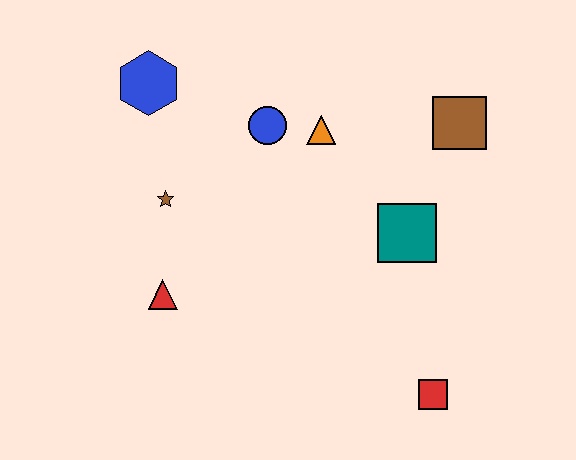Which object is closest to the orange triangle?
The blue circle is closest to the orange triangle.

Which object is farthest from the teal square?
The blue hexagon is farthest from the teal square.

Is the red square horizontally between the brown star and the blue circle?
No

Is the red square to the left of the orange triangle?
No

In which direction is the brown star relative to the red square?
The brown star is to the left of the red square.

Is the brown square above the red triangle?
Yes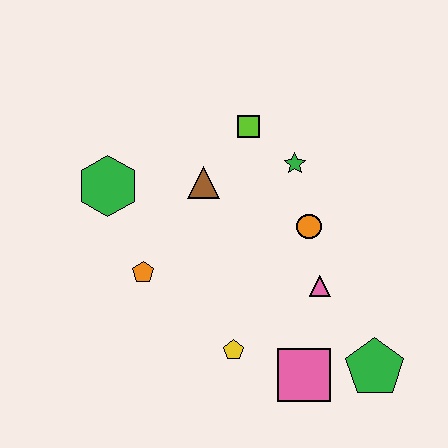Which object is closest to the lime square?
The green star is closest to the lime square.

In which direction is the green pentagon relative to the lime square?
The green pentagon is below the lime square.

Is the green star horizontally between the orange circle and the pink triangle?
No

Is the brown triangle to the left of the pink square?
Yes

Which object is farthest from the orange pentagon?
The green pentagon is farthest from the orange pentagon.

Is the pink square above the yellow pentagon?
No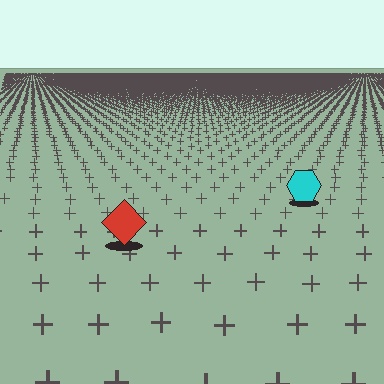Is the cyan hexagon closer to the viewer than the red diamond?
No. The red diamond is closer — you can tell from the texture gradient: the ground texture is coarser near it.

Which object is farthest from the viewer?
The cyan hexagon is farthest from the viewer. It appears smaller and the ground texture around it is denser.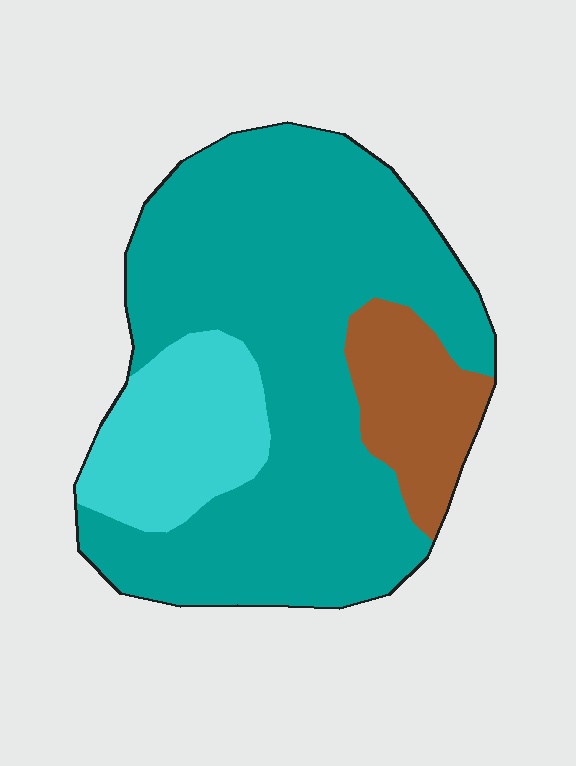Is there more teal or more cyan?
Teal.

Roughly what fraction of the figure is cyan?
Cyan covers around 15% of the figure.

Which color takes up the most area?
Teal, at roughly 70%.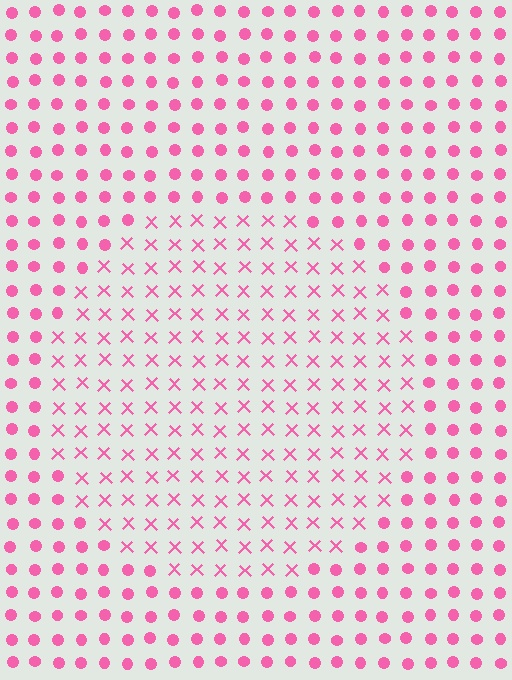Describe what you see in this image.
The image is filled with small pink elements arranged in a uniform grid. A circle-shaped region contains X marks, while the surrounding area contains circles. The boundary is defined purely by the change in element shape.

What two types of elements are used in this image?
The image uses X marks inside the circle region and circles outside it.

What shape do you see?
I see a circle.